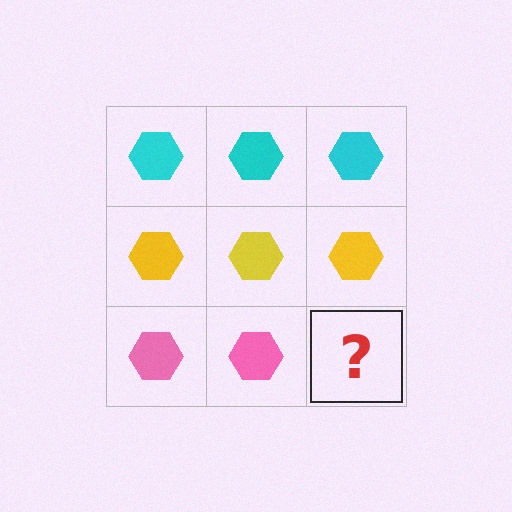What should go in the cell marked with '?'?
The missing cell should contain a pink hexagon.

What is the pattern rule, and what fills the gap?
The rule is that each row has a consistent color. The gap should be filled with a pink hexagon.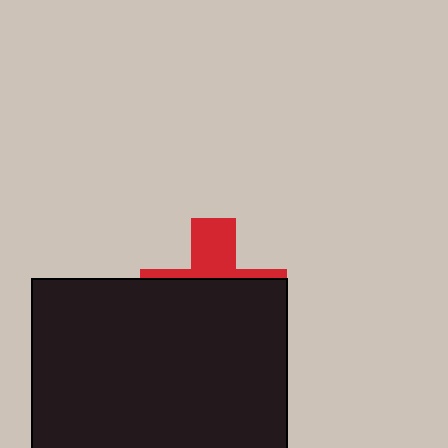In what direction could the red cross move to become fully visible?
The red cross could move up. That would shift it out from behind the black rectangle entirely.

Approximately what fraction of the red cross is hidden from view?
Roughly 69% of the red cross is hidden behind the black rectangle.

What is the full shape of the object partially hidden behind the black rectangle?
The partially hidden object is a red cross.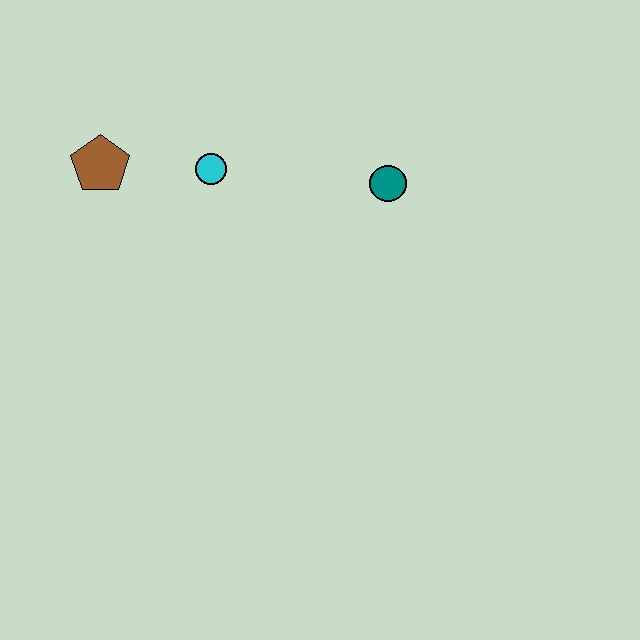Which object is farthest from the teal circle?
The brown pentagon is farthest from the teal circle.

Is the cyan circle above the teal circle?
Yes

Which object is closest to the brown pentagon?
The cyan circle is closest to the brown pentagon.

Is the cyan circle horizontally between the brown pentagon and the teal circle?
Yes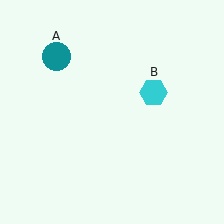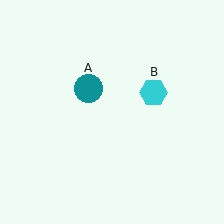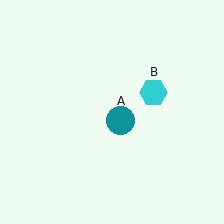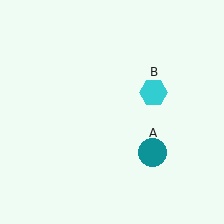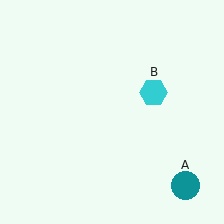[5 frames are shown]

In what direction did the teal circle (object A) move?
The teal circle (object A) moved down and to the right.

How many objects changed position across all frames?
1 object changed position: teal circle (object A).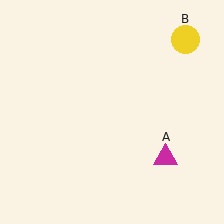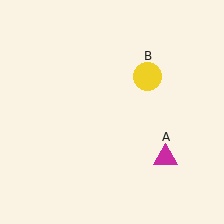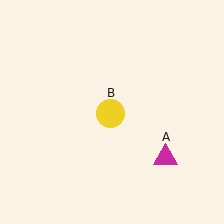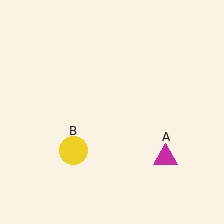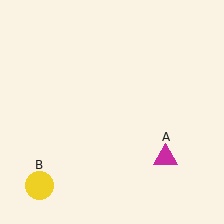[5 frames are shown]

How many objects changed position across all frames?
1 object changed position: yellow circle (object B).